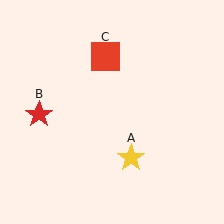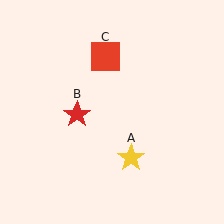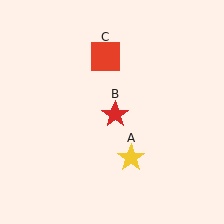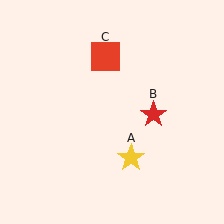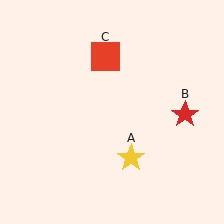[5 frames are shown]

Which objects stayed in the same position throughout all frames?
Yellow star (object A) and red square (object C) remained stationary.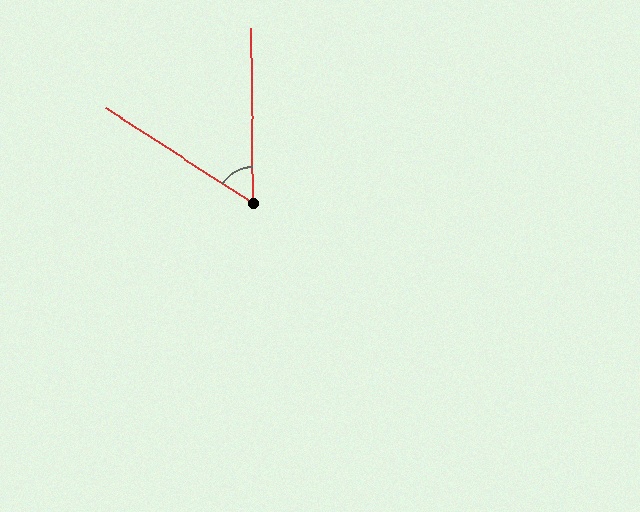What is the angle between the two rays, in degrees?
Approximately 57 degrees.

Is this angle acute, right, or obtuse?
It is acute.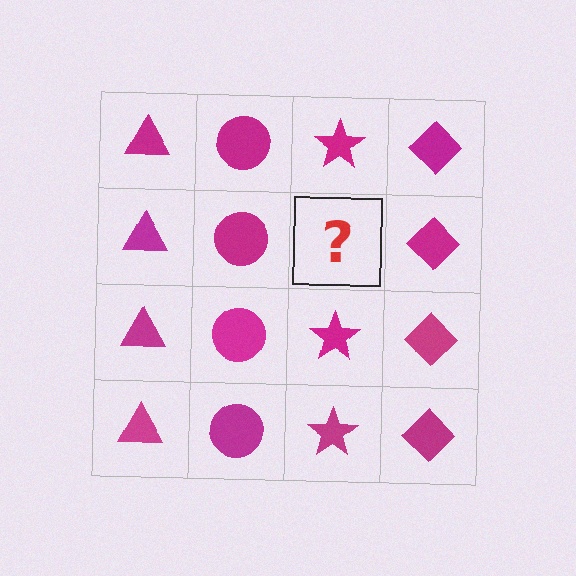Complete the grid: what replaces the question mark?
The question mark should be replaced with a magenta star.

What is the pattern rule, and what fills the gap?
The rule is that each column has a consistent shape. The gap should be filled with a magenta star.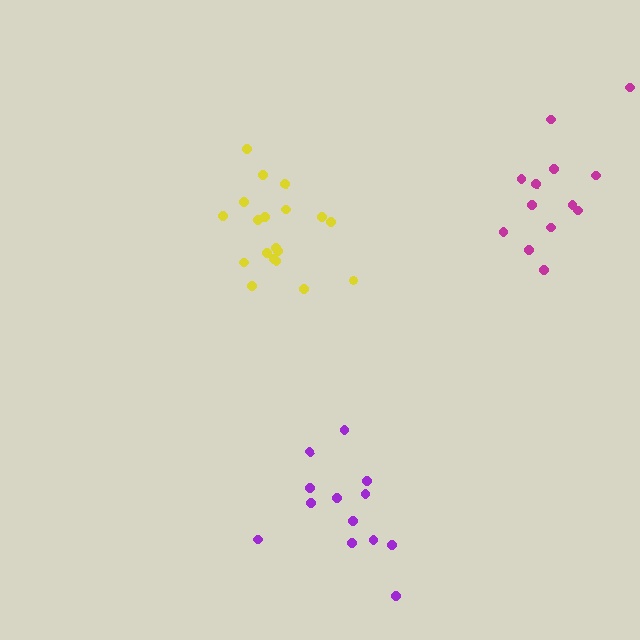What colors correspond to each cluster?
The clusters are colored: yellow, purple, magenta.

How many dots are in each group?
Group 1: 19 dots, Group 2: 13 dots, Group 3: 13 dots (45 total).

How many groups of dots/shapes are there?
There are 3 groups.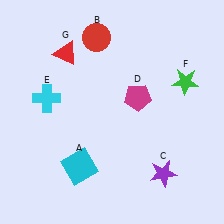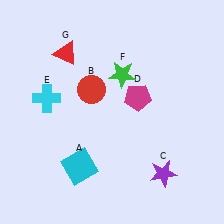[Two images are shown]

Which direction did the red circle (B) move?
The red circle (B) moved down.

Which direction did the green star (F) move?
The green star (F) moved left.